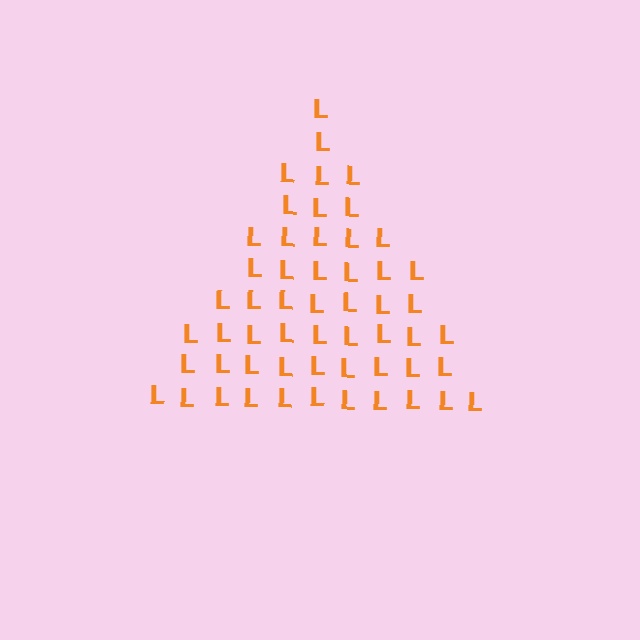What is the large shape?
The large shape is a triangle.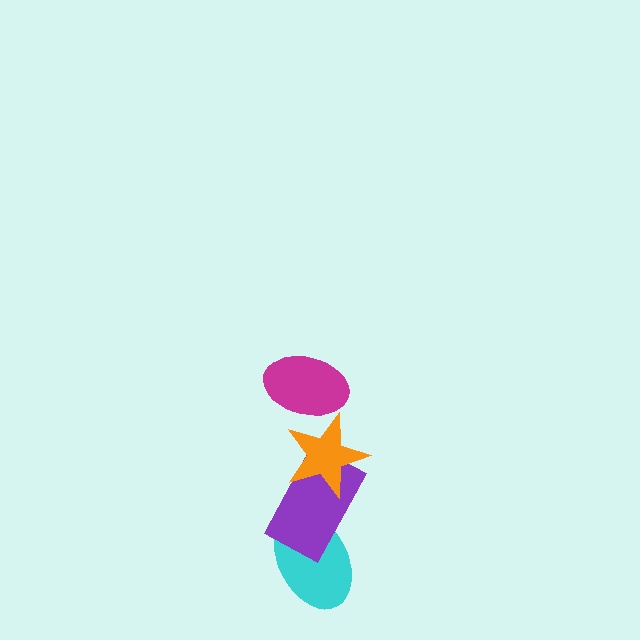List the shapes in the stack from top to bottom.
From top to bottom: the magenta ellipse, the orange star, the purple rectangle, the cyan ellipse.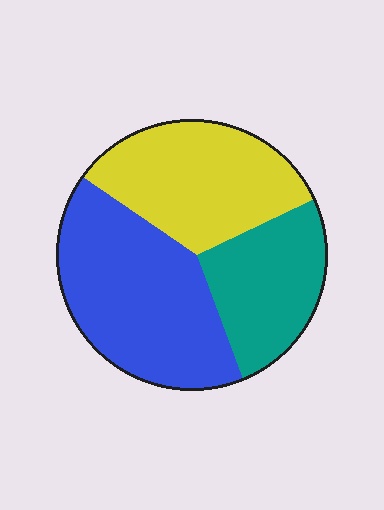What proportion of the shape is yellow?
Yellow covers 33% of the shape.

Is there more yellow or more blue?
Blue.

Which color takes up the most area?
Blue, at roughly 40%.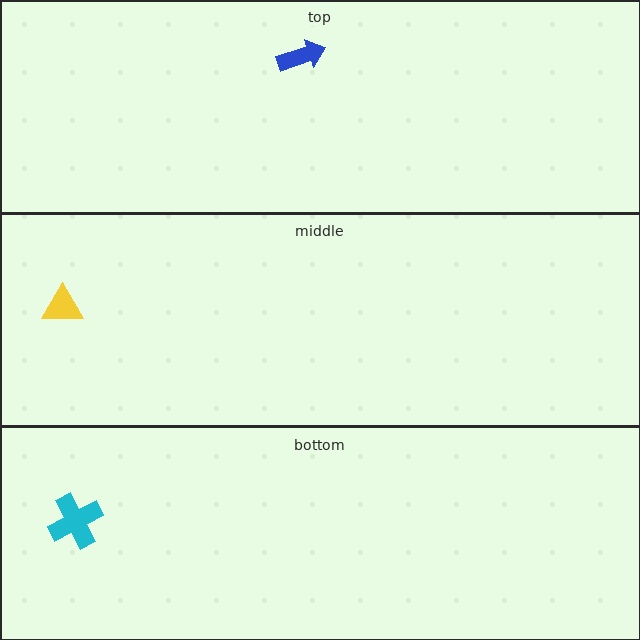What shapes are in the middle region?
The yellow triangle.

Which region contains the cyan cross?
The bottom region.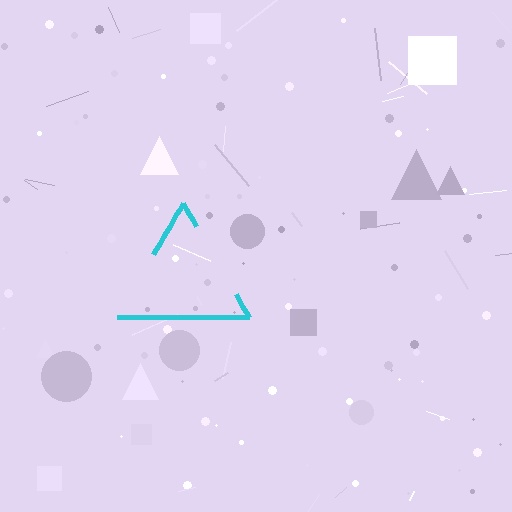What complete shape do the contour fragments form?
The contour fragments form a triangle.